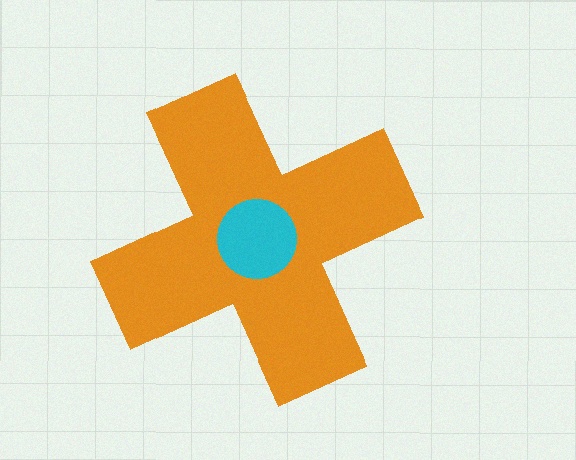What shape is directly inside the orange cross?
The cyan circle.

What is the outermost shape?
The orange cross.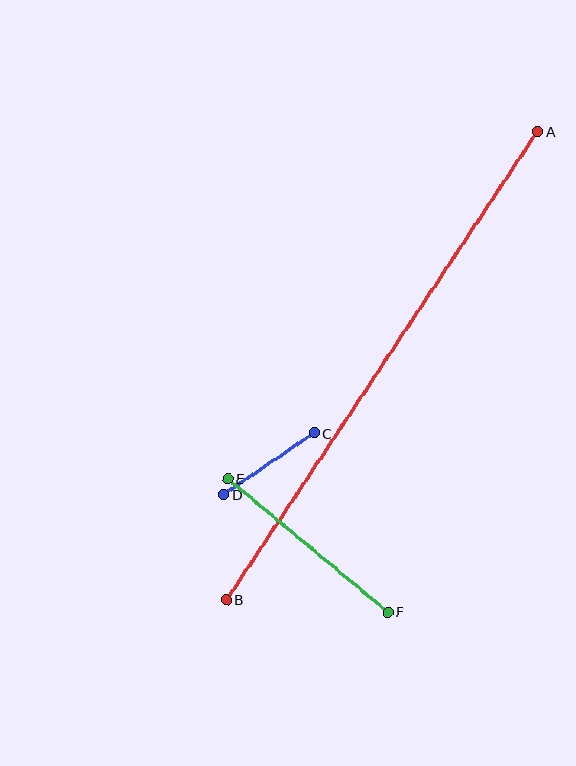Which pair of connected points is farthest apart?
Points A and B are farthest apart.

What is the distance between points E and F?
The distance is approximately 209 pixels.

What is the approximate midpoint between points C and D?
The midpoint is at approximately (269, 464) pixels.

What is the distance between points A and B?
The distance is approximately 562 pixels.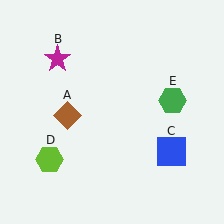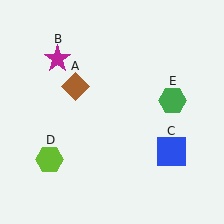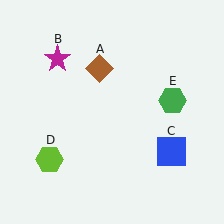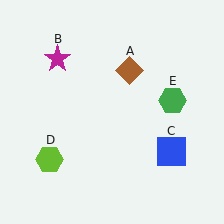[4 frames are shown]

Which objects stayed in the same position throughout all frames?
Magenta star (object B) and blue square (object C) and lime hexagon (object D) and green hexagon (object E) remained stationary.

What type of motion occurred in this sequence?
The brown diamond (object A) rotated clockwise around the center of the scene.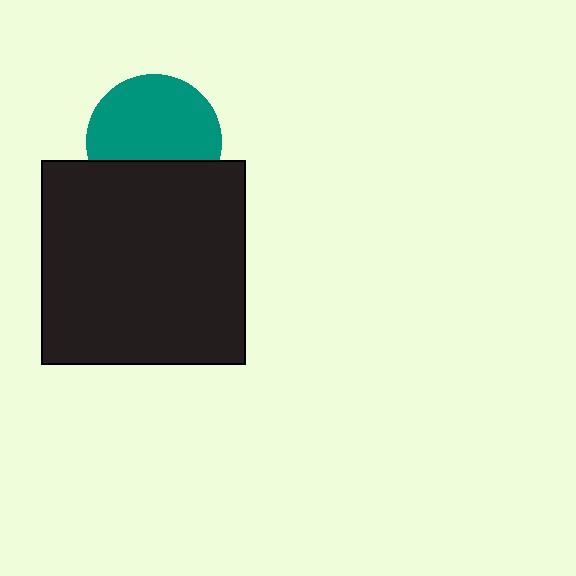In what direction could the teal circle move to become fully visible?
The teal circle could move up. That would shift it out from behind the black square entirely.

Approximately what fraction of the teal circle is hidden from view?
Roughly 34% of the teal circle is hidden behind the black square.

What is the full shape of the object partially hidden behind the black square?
The partially hidden object is a teal circle.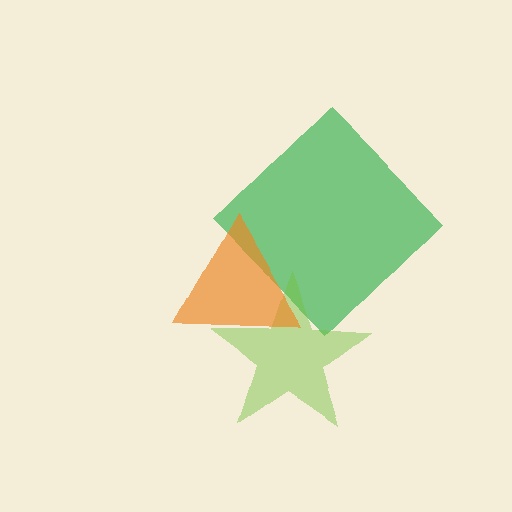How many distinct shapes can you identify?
There are 3 distinct shapes: a green diamond, a lime star, an orange triangle.